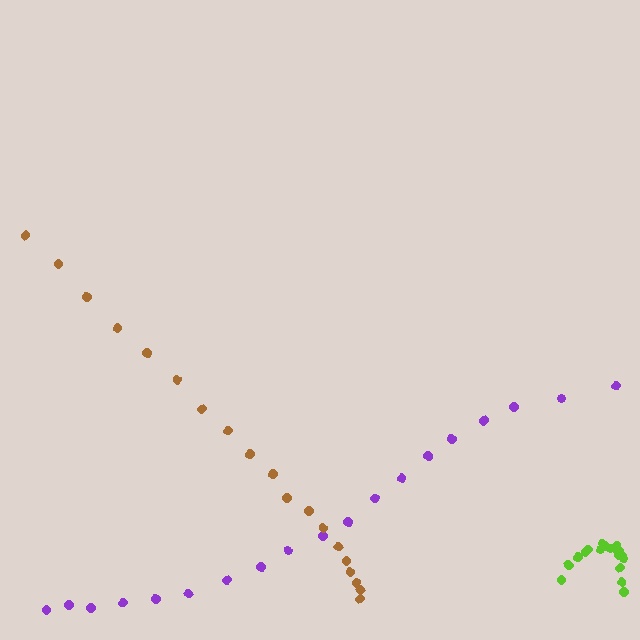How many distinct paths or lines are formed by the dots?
There are 3 distinct paths.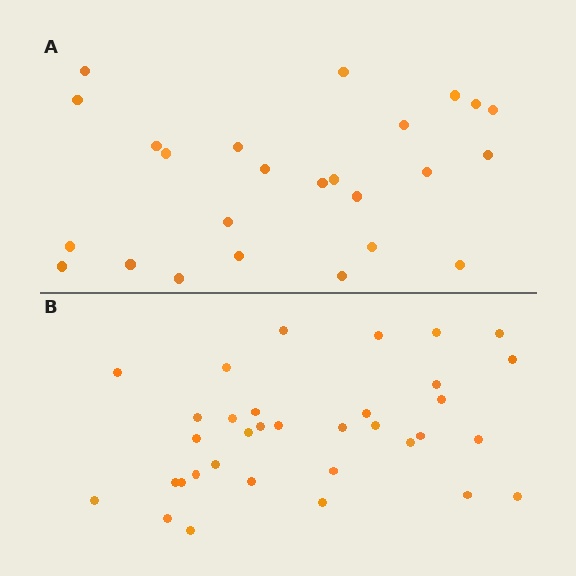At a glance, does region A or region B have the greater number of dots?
Region B (the bottom region) has more dots.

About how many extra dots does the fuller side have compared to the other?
Region B has roughly 8 or so more dots than region A.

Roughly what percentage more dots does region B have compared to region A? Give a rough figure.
About 35% more.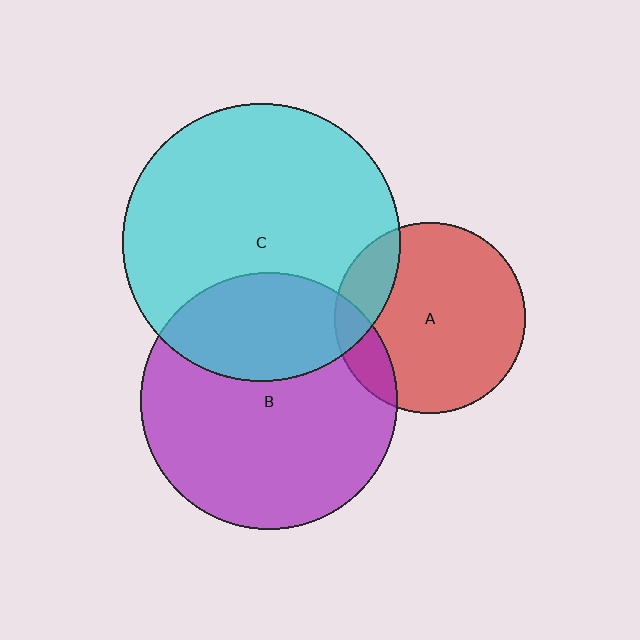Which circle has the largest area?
Circle C (cyan).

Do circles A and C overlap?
Yes.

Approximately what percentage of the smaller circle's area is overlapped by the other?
Approximately 15%.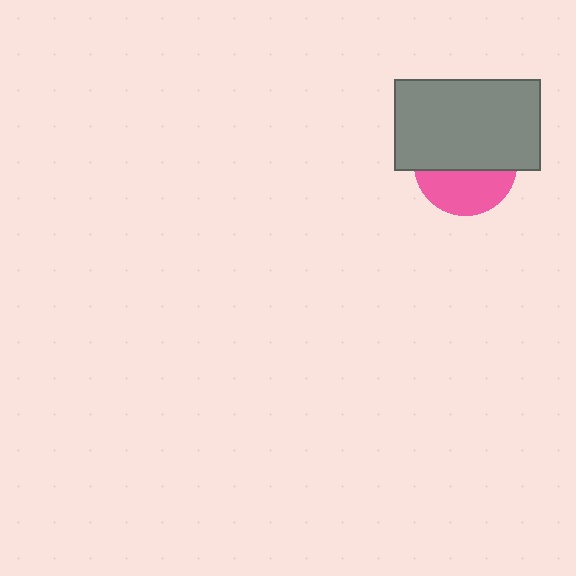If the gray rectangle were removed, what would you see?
You would see the complete pink circle.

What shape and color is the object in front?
The object in front is a gray rectangle.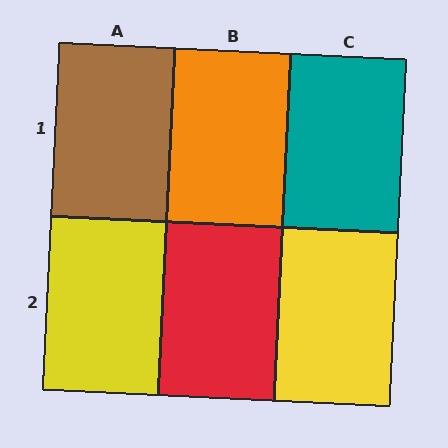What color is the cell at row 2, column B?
Red.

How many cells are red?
1 cell is red.